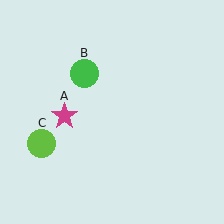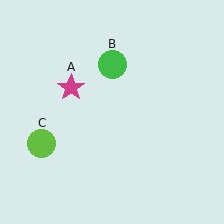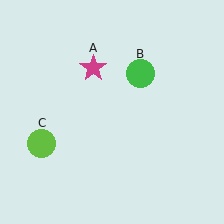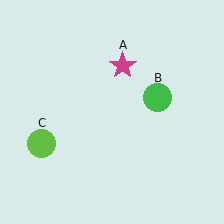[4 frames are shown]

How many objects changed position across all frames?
2 objects changed position: magenta star (object A), green circle (object B).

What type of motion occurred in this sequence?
The magenta star (object A), green circle (object B) rotated clockwise around the center of the scene.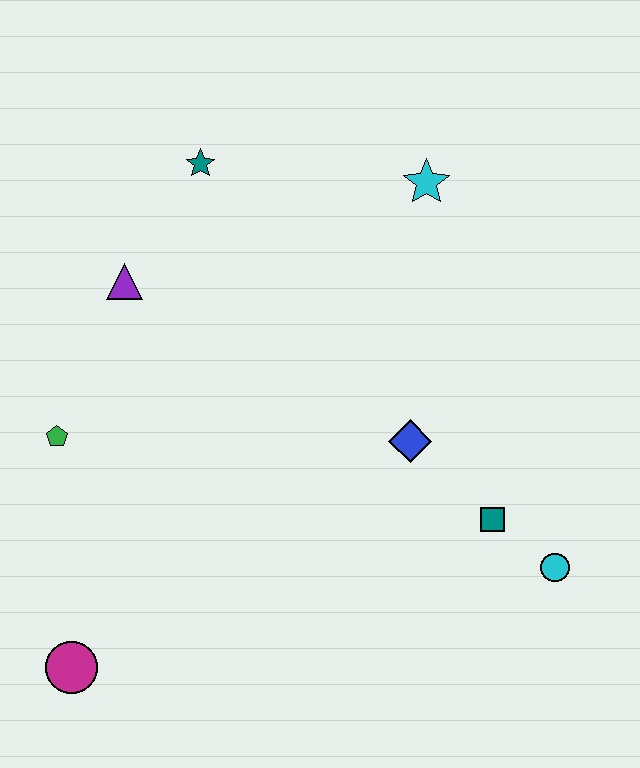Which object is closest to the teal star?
The purple triangle is closest to the teal star.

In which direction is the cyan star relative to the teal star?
The cyan star is to the right of the teal star.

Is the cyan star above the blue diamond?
Yes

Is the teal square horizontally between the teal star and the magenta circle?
No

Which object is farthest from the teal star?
The cyan circle is farthest from the teal star.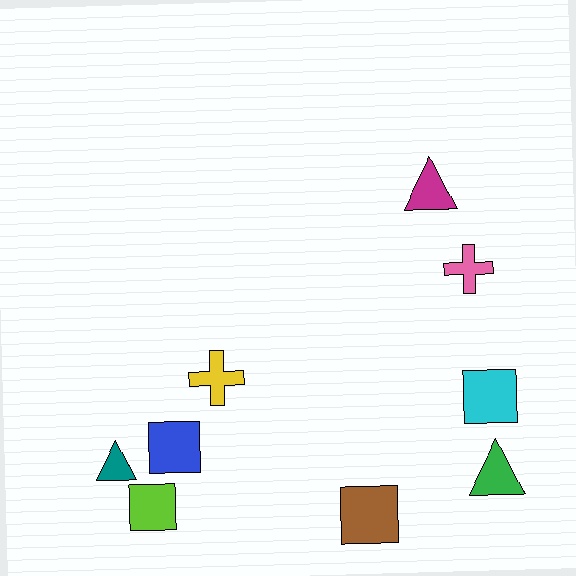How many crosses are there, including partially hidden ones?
There are 2 crosses.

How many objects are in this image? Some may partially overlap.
There are 9 objects.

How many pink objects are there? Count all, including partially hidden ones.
There is 1 pink object.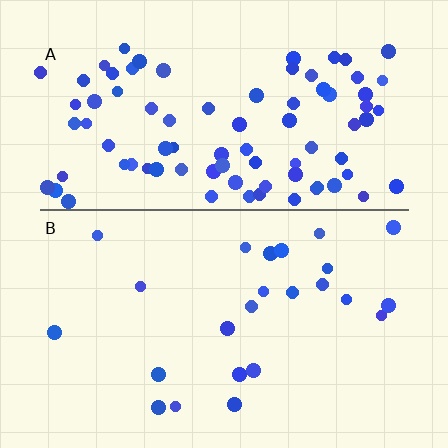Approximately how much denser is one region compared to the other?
Approximately 3.5× — region A over region B.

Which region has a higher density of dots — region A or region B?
A (the top).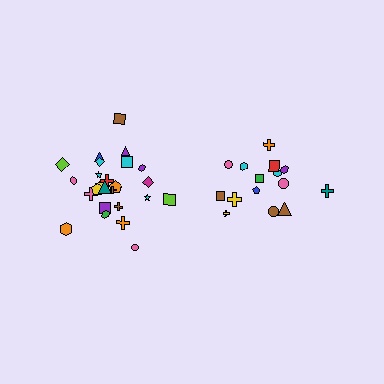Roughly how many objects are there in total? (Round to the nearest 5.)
Roughly 40 objects in total.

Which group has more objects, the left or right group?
The left group.